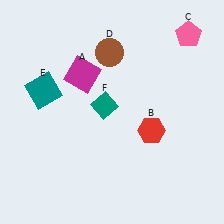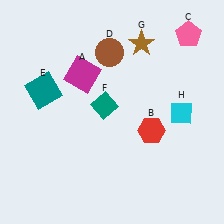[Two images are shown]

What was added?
A brown star (G), a cyan diamond (H) were added in Image 2.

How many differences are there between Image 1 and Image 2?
There are 2 differences between the two images.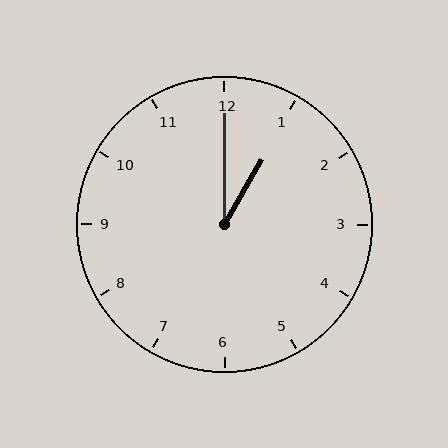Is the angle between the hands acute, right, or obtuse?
It is acute.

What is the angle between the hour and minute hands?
Approximately 30 degrees.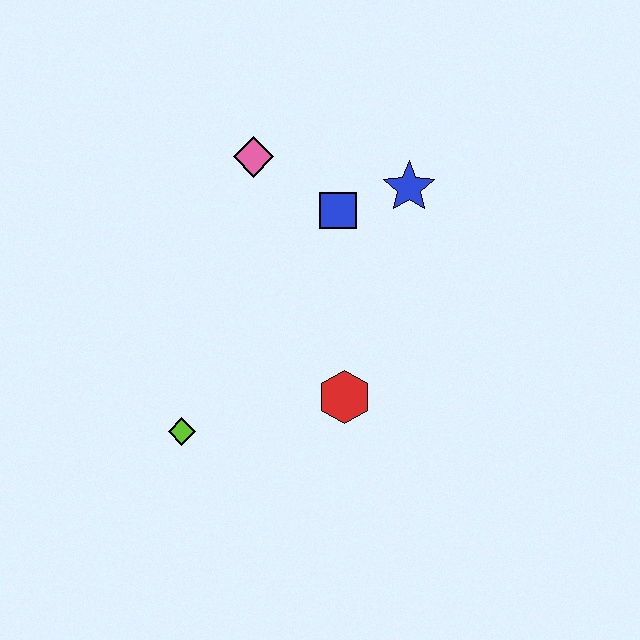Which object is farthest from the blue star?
The lime diamond is farthest from the blue star.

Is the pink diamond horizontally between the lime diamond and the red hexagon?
Yes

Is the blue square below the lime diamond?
No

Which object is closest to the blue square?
The blue star is closest to the blue square.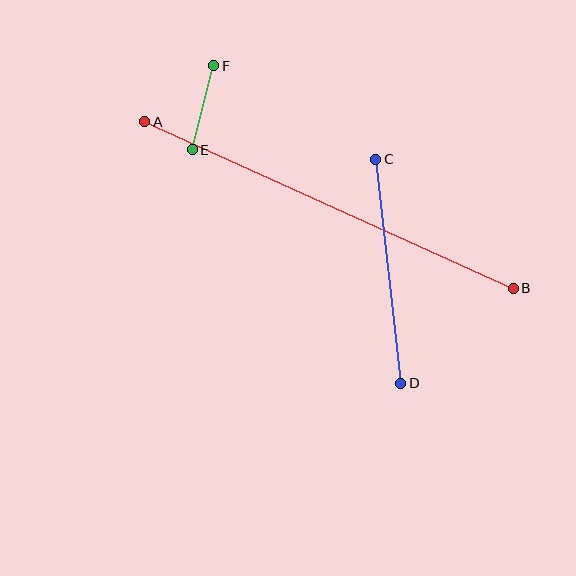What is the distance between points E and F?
The distance is approximately 87 pixels.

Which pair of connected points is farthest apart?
Points A and B are farthest apart.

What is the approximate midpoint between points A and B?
The midpoint is at approximately (329, 205) pixels.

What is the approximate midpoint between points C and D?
The midpoint is at approximately (388, 271) pixels.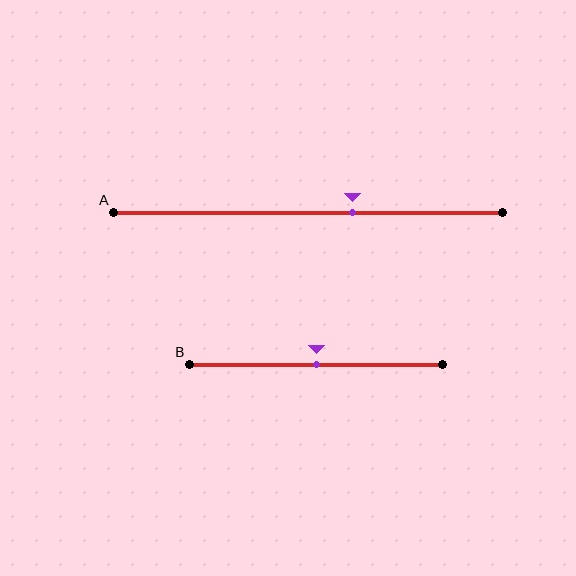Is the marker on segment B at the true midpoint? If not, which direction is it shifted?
Yes, the marker on segment B is at the true midpoint.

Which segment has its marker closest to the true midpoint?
Segment B has its marker closest to the true midpoint.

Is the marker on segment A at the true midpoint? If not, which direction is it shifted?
No, the marker on segment A is shifted to the right by about 12% of the segment length.